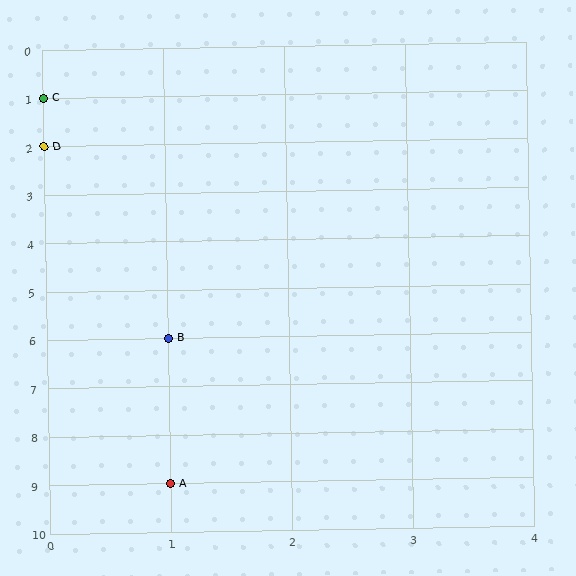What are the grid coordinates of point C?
Point C is at grid coordinates (0, 1).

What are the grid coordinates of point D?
Point D is at grid coordinates (0, 2).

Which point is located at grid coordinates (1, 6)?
Point B is at (1, 6).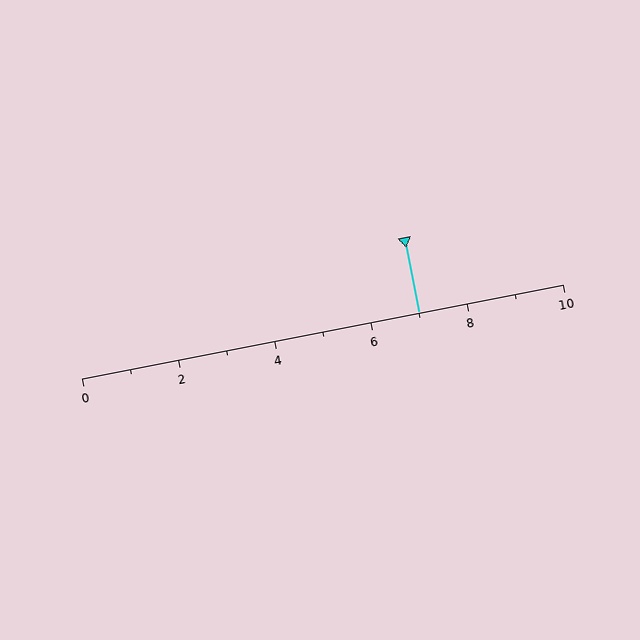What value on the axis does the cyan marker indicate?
The marker indicates approximately 7.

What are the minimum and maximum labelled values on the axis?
The axis runs from 0 to 10.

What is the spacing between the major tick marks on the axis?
The major ticks are spaced 2 apart.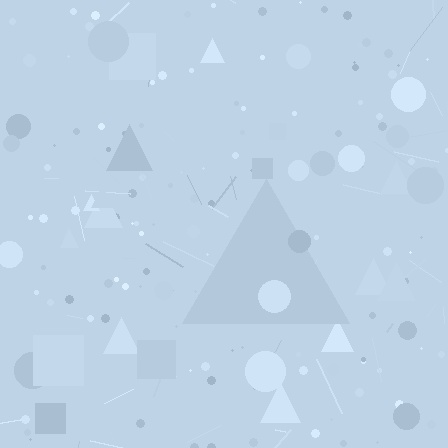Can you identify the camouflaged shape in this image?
The camouflaged shape is a triangle.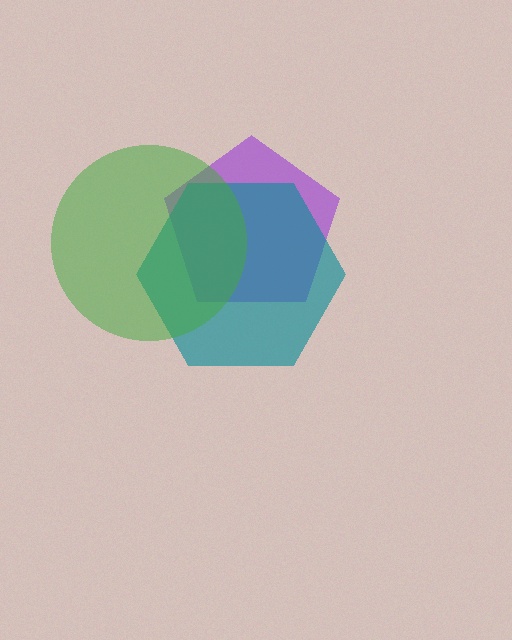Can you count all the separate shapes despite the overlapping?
Yes, there are 3 separate shapes.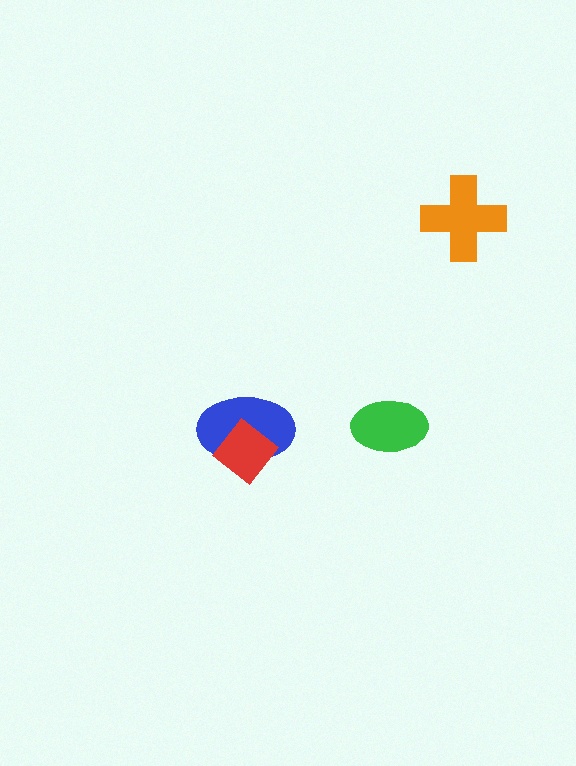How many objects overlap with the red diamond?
1 object overlaps with the red diamond.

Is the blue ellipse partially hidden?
Yes, it is partially covered by another shape.